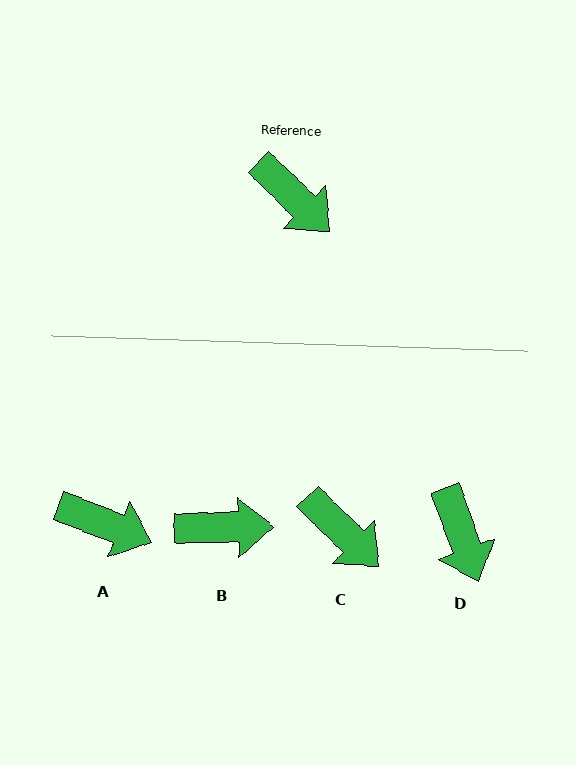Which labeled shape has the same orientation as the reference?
C.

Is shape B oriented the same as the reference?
No, it is off by about 45 degrees.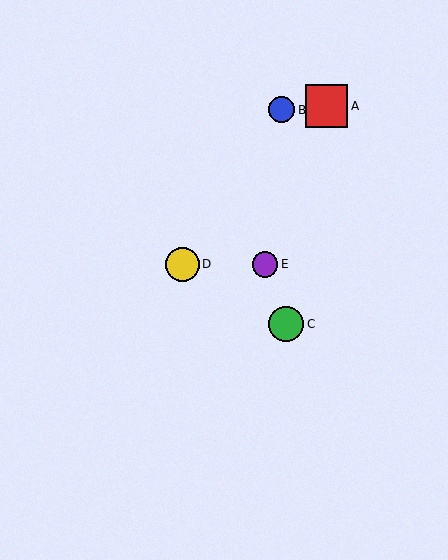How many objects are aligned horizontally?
2 objects (D, E) are aligned horizontally.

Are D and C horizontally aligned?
No, D is at y≈264 and C is at y≈324.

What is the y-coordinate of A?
Object A is at y≈106.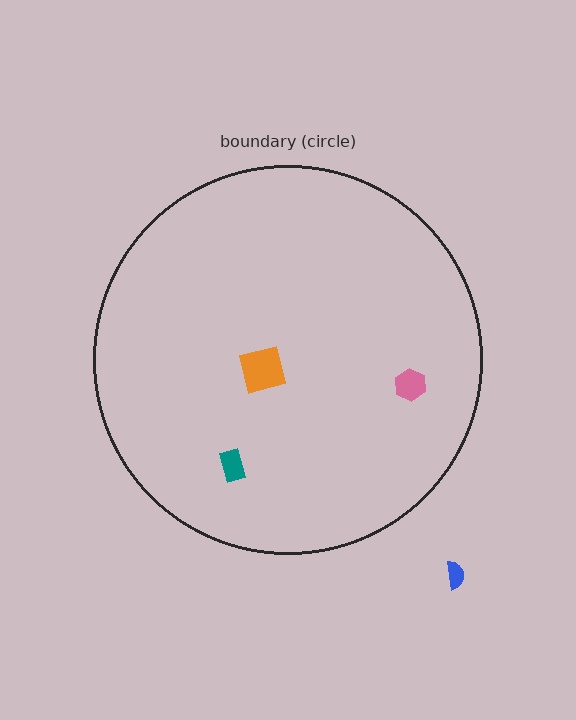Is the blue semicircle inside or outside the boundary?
Outside.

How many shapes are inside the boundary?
3 inside, 1 outside.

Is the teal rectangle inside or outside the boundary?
Inside.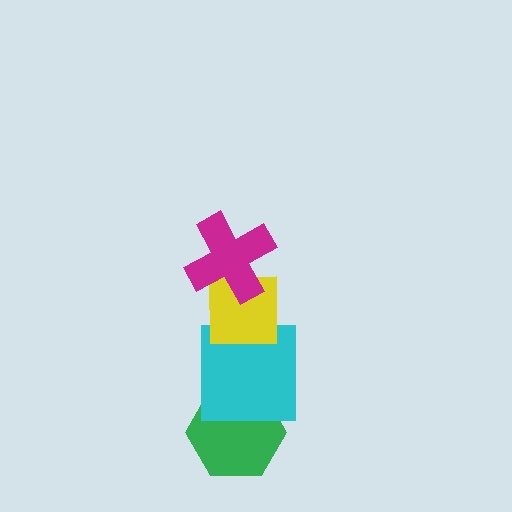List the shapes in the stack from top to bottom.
From top to bottom: the magenta cross, the yellow square, the cyan square, the green hexagon.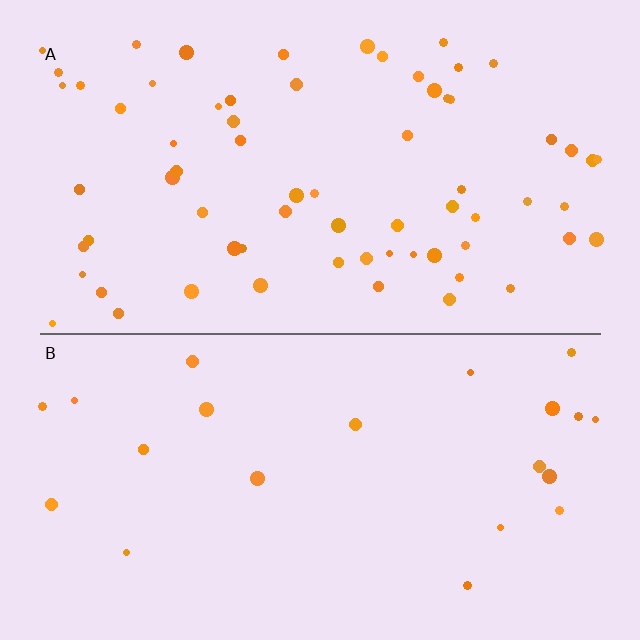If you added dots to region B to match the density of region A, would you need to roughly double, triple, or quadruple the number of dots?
Approximately triple.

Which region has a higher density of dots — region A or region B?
A (the top).